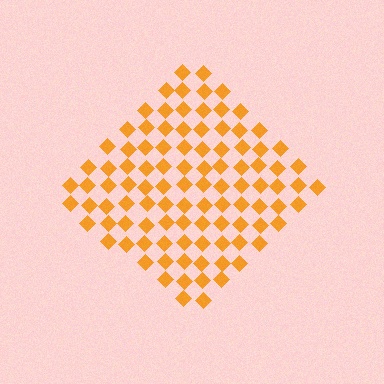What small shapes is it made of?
It is made of small diamonds.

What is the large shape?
The large shape is a diamond.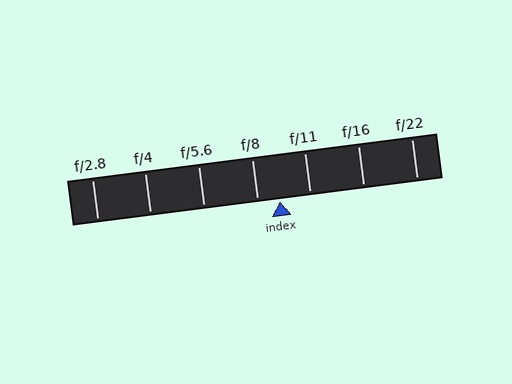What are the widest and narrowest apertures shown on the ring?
The widest aperture shown is f/2.8 and the narrowest is f/22.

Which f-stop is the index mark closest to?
The index mark is closest to f/8.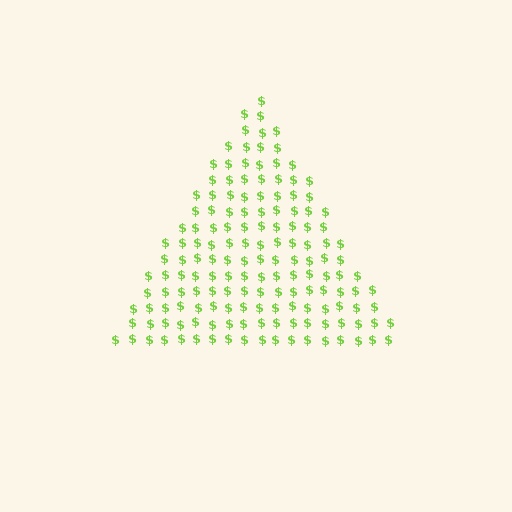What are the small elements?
The small elements are dollar signs.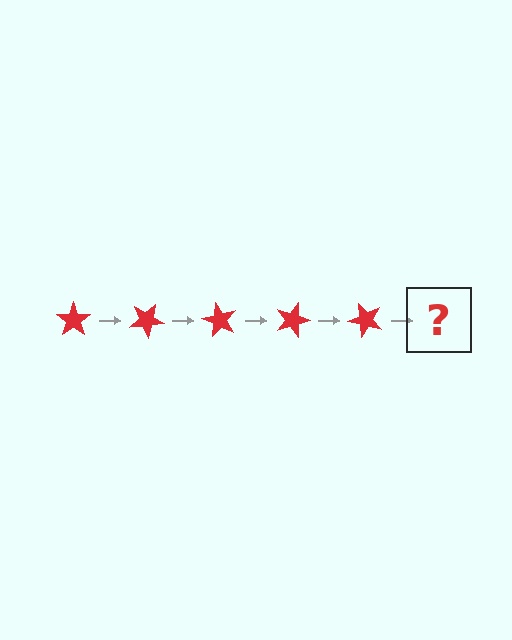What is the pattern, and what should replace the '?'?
The pattern is that the star rotates 30 degrees each step. The '?' should be a red star rotated 150 degrees.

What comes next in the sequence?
The next element should be a red star rotated 150 degrees.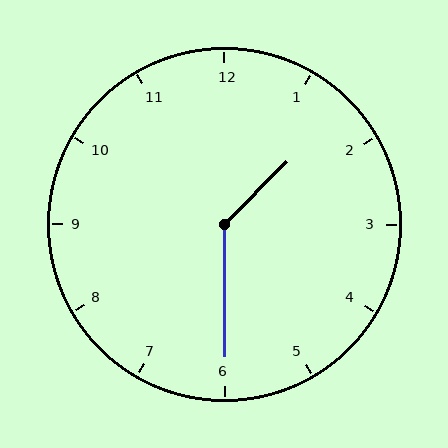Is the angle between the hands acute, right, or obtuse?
It is obtuse.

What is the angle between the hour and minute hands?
Approximately 135 degrees.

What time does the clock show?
1:30.